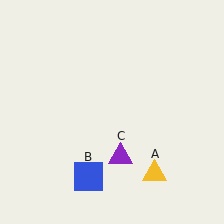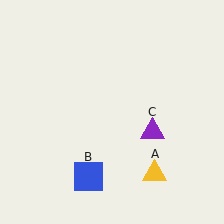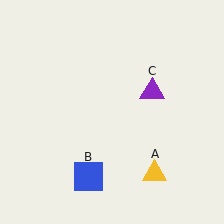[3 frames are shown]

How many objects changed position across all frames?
1 object changed position: purple triangle (object C).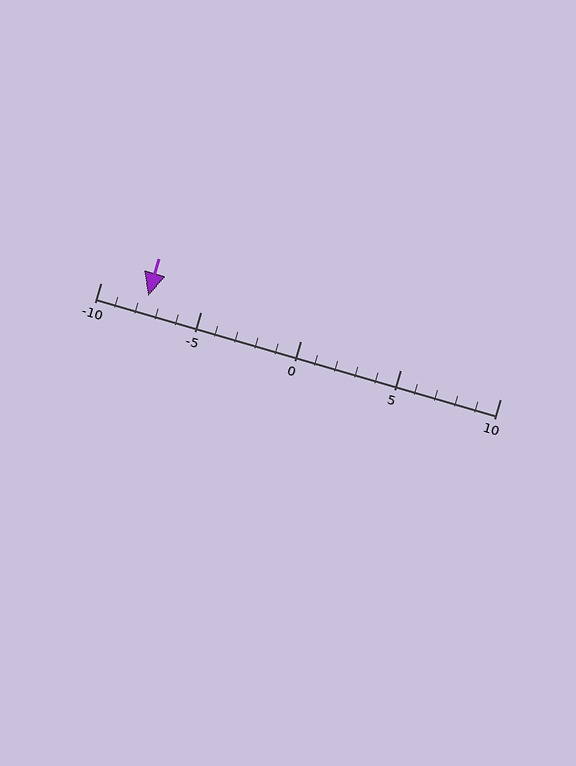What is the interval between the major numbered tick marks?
The major tick marks are spaced 5 units apart.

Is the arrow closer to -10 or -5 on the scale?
The arrow is closer to -10.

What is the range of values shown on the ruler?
The ruler shows values from -10 to 10.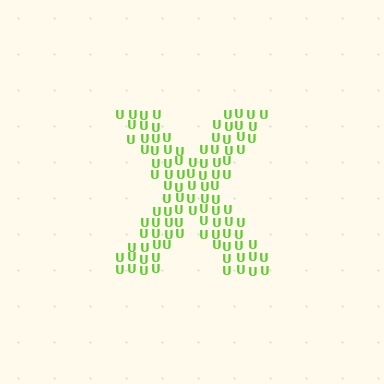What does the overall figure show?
The overall figure shows the letter X.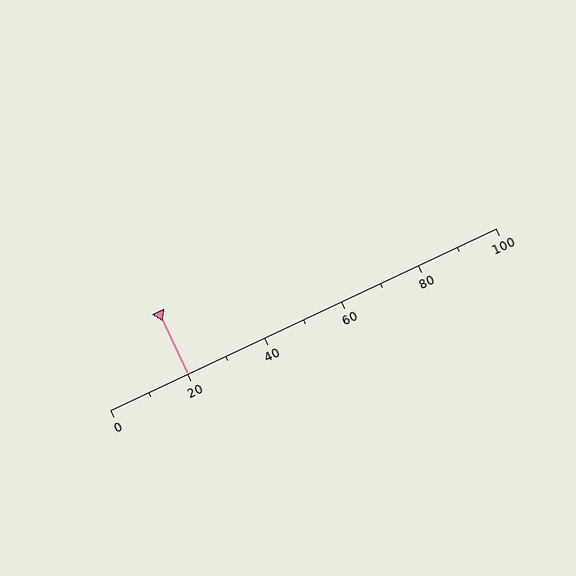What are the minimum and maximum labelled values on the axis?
The axis runs from 0 to 100.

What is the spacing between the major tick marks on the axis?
The major ticks are spaced 20 apart.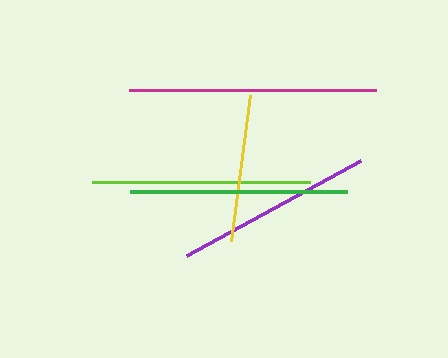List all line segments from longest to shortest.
From longest to shortest: magenta, lime, green, purple, yellow.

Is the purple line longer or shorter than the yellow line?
The purple line is longer than the yellow line.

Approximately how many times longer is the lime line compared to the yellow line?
The lime line is approximately 1.5 times the length of the yellow line.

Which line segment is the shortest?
The yellow line is the shortest at approximately 147 pixels.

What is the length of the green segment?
The green segment is approximately 218 pixels long.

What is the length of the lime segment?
The lime segment is approximately 218 pixels long.